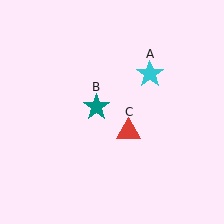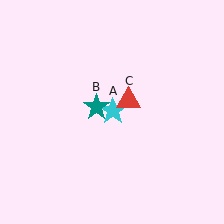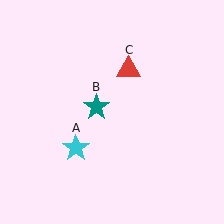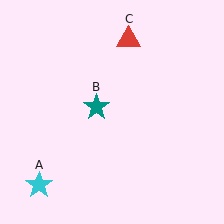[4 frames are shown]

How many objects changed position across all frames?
2 objects changed position: cyan star (object A), red triangle (object C).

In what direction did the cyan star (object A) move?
The cyan star (object A) moved down and to the left.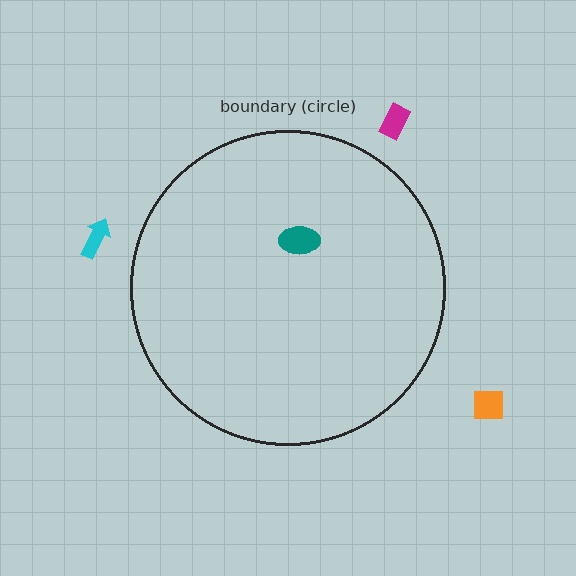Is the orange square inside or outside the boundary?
Outside.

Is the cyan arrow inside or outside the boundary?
Outside.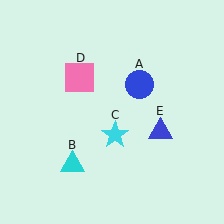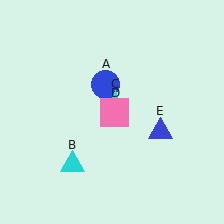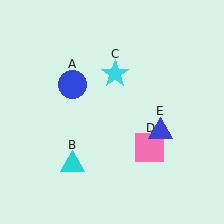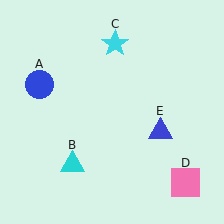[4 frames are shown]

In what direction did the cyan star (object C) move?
The cyan star (object C) moved up.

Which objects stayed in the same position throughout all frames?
Cyan triangle (object B) and blue triangle (object E) remained stationary.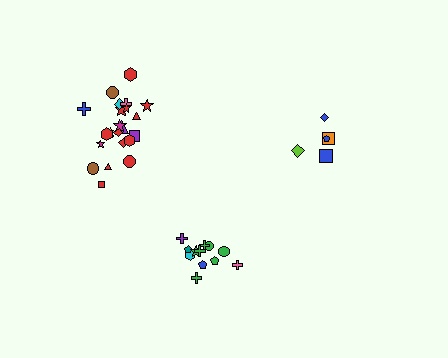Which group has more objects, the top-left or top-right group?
The top-left group.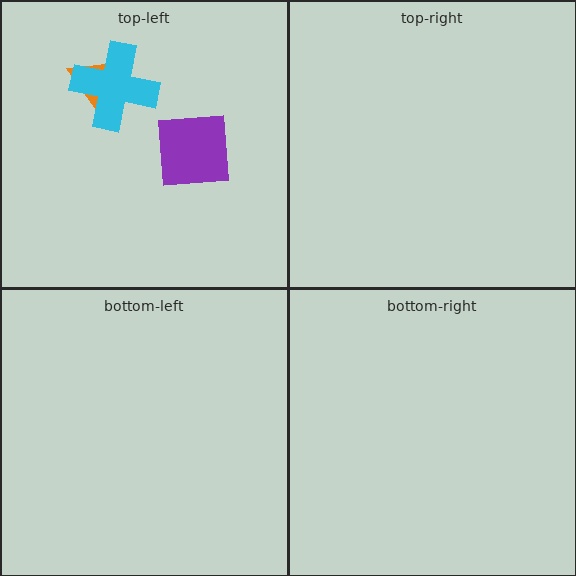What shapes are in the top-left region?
The orange triangle, the purple square, the cyan cross.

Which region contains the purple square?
The top-left region.